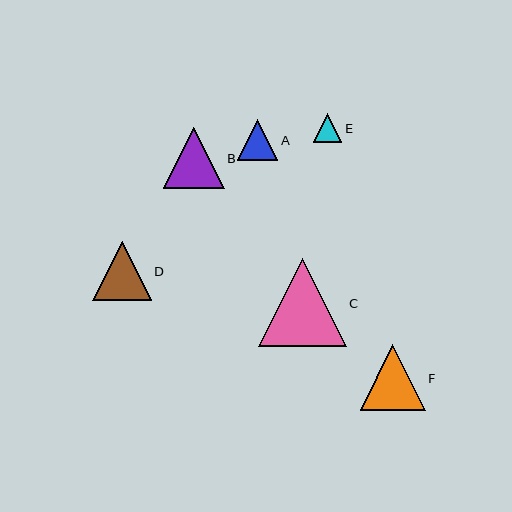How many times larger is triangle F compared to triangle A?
Triangle F is approximately 1.6 times the size of triangle A.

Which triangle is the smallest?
Triangle E is the smallest with a size of approximately 29 pixels.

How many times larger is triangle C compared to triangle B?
Triangle C is approximately 1.4 times the size of triangle B.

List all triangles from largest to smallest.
From largest to smallest: C, F, B, D, A, E.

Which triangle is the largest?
Triangle C is the largest with a size of approximately 87 pixels.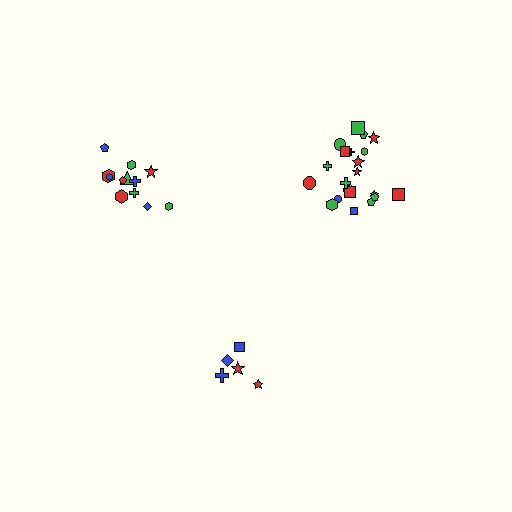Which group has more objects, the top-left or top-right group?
The top-right group.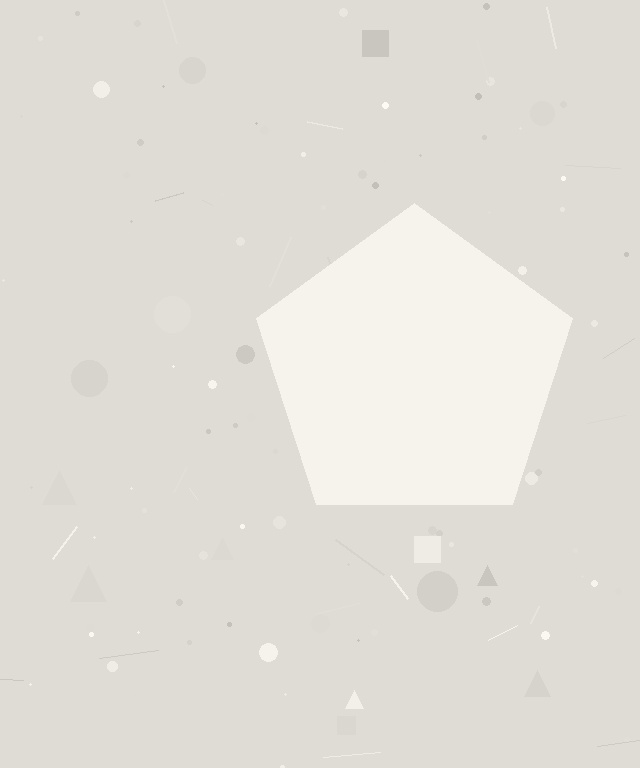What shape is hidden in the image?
A pentagon is hidden in the image.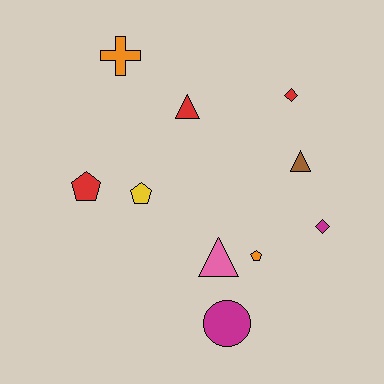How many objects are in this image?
There are 10 objects.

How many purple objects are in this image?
There are no purple objects.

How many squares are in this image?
There are no squares.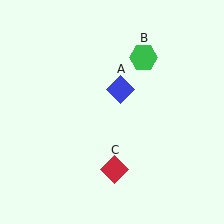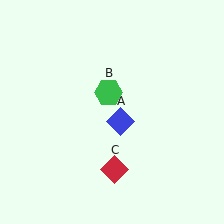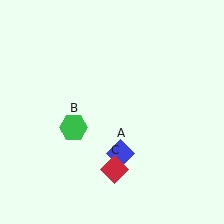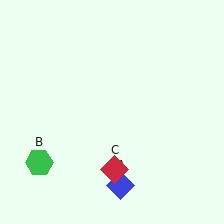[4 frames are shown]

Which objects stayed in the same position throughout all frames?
Red diamond (object C) remained stationary.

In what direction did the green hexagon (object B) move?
The green hexagon (object B) moved down and to the left.